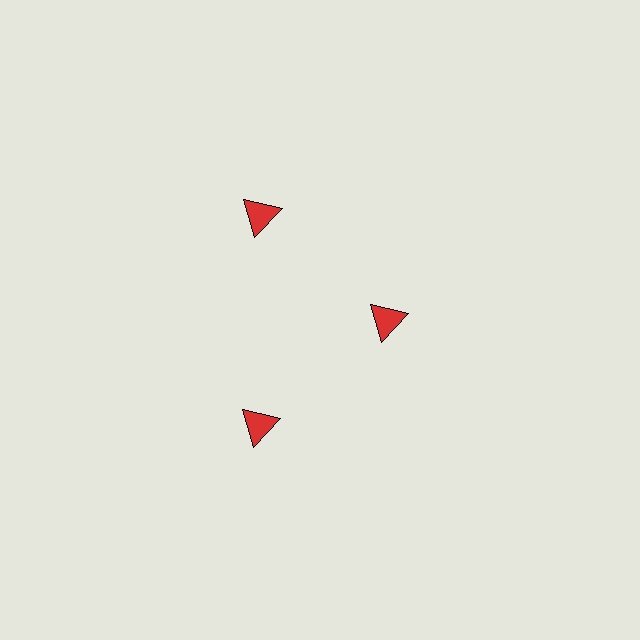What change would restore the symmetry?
The symmetry would be restored by moving it outward, back onto the ring so that all 3 triangles sit at equal angles and equal distance from the center.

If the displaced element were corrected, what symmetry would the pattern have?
It would have 3-fold rotational symmetry — the pattern would map onto itself every 120 degrees.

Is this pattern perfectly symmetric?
No. The 3 red triangles are arranged in a ring, but one element near the 3 o'clock position is pulled inward toward the center, breaking the 3-fold rotational symmetry.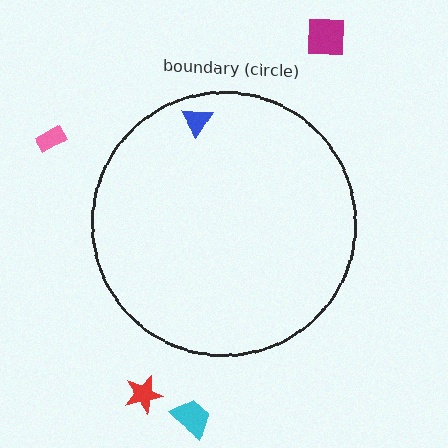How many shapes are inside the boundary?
1 inside, 4 outside.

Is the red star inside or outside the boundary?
Outside.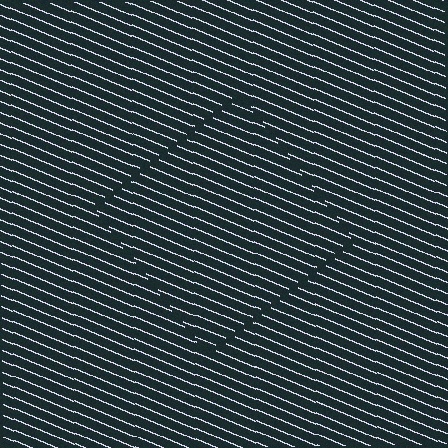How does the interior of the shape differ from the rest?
The interior of the shape contains the same grating, shifted by half a period — the contour is defined by the phase discontinuity where line-ends from the inner and outer gratings abut.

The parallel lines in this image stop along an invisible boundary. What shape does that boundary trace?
An illusory square. The interior of the shape contains the same grating, shifted by half a period — the contour is defined by the phase discontinuity where line-ends from the inner and outer gratings abut.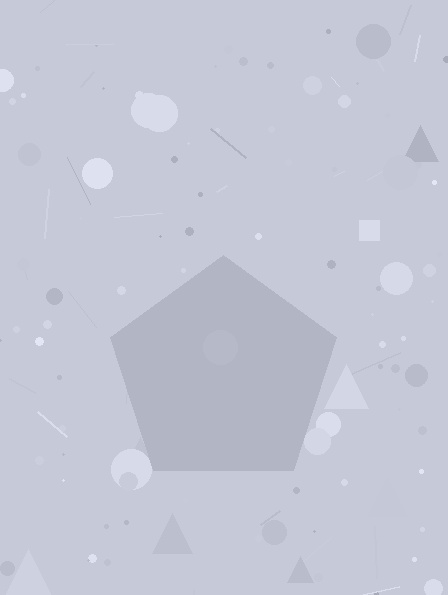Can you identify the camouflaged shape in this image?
The camouflaged shape is a pentagon.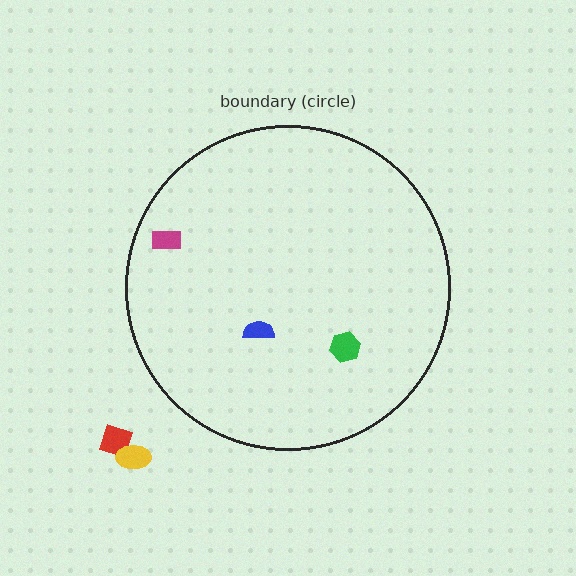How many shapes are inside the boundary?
3 inside, 2 outside.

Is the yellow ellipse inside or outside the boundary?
Outside.